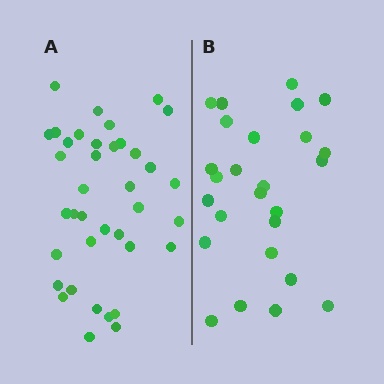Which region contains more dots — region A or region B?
Region A (the left region) has more dots.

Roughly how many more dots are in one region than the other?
Region A has roughly 12 or so more dots than region B.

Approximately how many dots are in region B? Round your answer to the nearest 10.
About 30 dots. (The exact count is 26, which rounds to 30.)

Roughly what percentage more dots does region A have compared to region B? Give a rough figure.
About 45% more.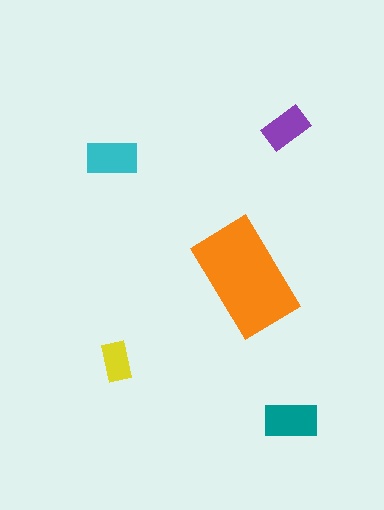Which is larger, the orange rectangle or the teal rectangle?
The orange one.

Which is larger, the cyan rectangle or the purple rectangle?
The cyan one.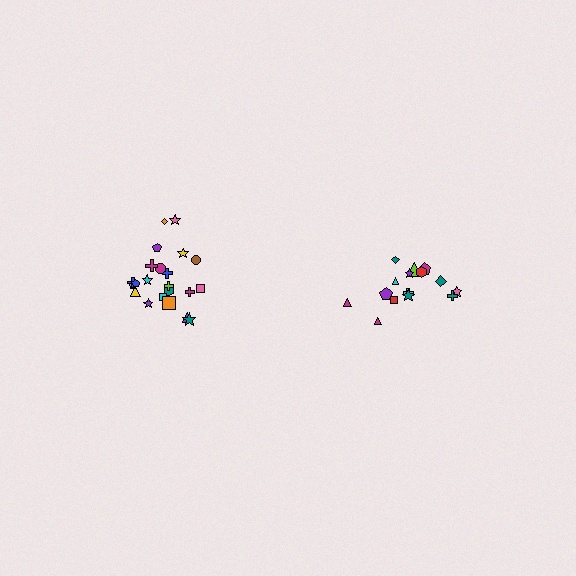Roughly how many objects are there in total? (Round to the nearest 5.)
Roughly 35 objects in total.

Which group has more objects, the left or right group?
The left group.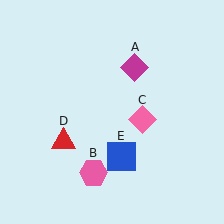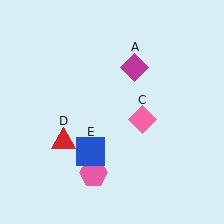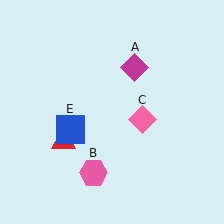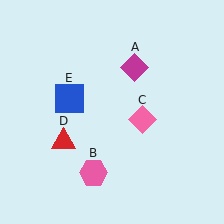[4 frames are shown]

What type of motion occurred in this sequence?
The blue square (object E) rotated clockwise around the center of the scene.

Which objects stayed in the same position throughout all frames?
Magenta diamond (object A) and pink hexagon (object B) and pink diamond (object C) and red triangle (object D) remained stationary.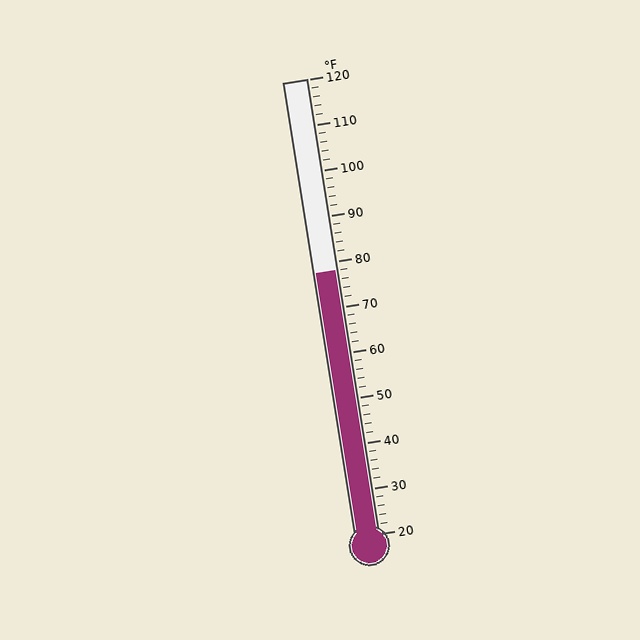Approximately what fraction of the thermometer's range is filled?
The thermometer is filled to approximately 60% of its range.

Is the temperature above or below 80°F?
The temperature is below 80°F.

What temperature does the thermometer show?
The thermometer shows approximately 78°F.